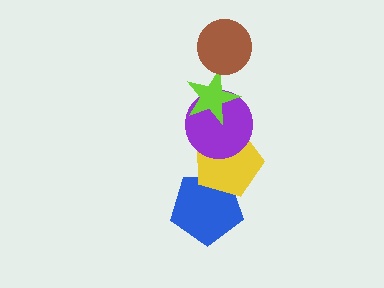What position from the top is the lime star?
The lime star is 2nd from the top.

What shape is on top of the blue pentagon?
The yellow pentagon is on top of the blue pentagon.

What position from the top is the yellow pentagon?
The yellow pentagon is 4th from the top.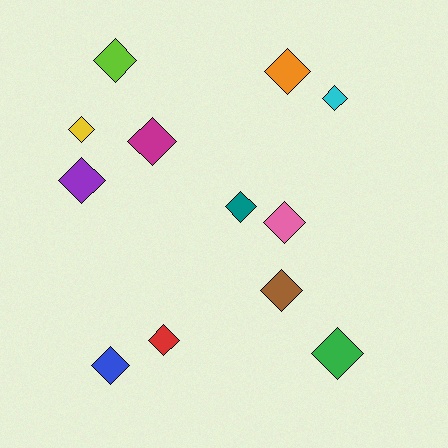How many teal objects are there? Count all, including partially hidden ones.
There is 1 teal object.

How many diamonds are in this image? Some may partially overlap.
There are 12 diamonds.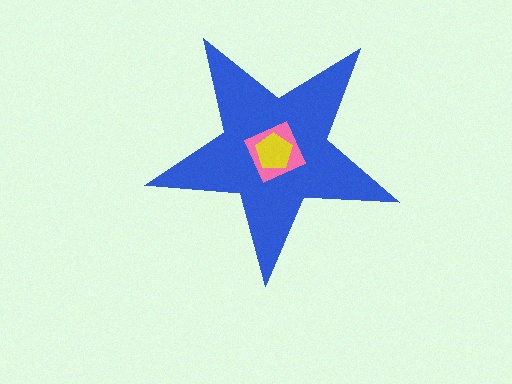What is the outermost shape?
The blue star.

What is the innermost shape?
The yellow pentagon.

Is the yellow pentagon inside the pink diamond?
Yes.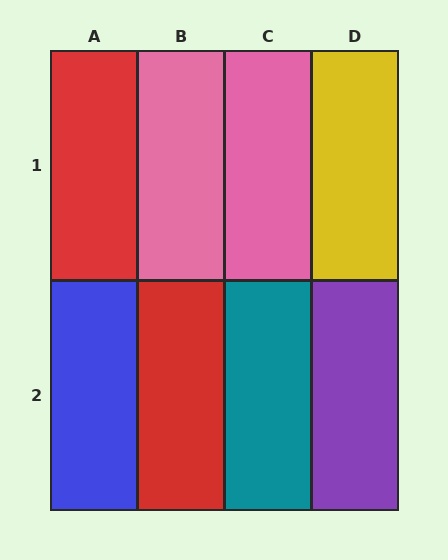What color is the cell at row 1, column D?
Yellow.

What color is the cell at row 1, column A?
Red.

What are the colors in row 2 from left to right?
Blue, red, teal, purple.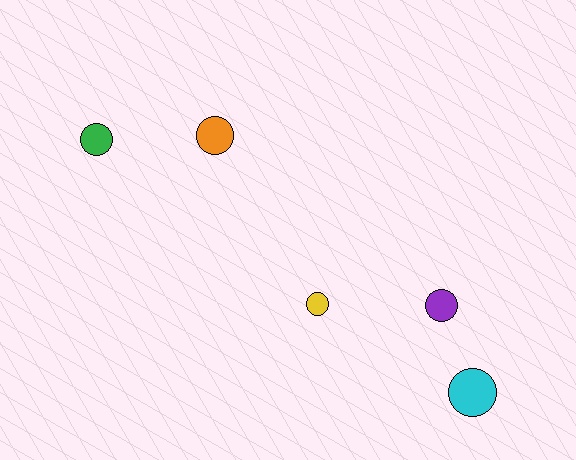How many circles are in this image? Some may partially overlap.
There are 5 circles.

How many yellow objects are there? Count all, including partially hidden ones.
There is 1 yellow object.